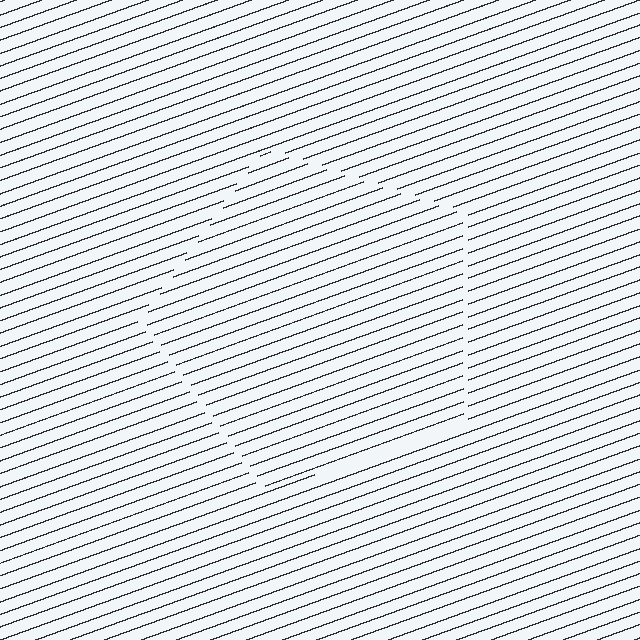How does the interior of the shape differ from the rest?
The interior of the shape contains the same grating, shifted by half a period — the contour is defined by the phase discontinuity where line-ends from the inner and outer gratings abut.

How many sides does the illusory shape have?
5 sides — the line-ends trace a pentagon.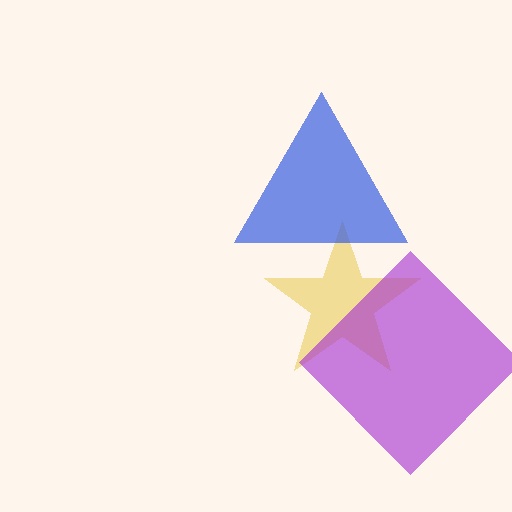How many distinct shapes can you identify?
There are 3 distinct shapes: a yellow star, a purple diamond, a blue triangle.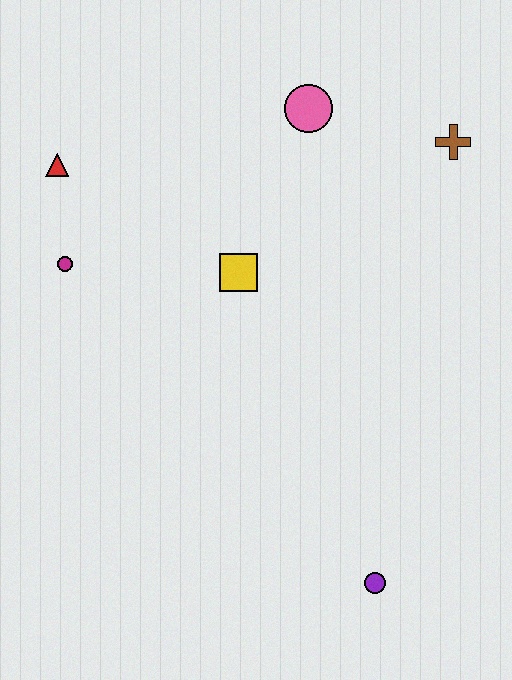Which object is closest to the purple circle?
The yellow square is closest to the purple circle.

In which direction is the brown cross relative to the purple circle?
The brown cross is above the purple circle.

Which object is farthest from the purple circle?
The red triangle is farthest from the purple circle.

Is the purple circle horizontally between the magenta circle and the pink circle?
No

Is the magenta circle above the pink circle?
No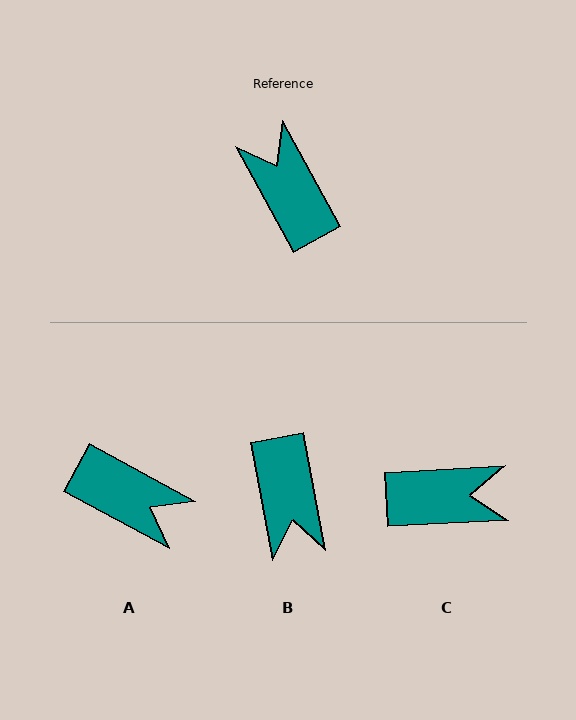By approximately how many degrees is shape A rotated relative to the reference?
Approximately 147 degrees clockwise.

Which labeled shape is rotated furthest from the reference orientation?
B, about 162 degrees away.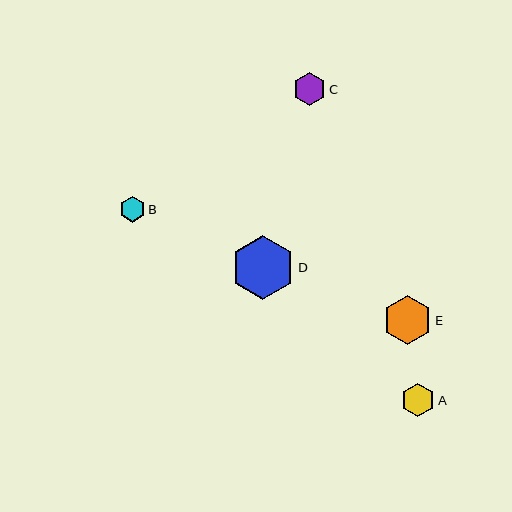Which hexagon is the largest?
Hexagon D is the largest with a size of approximately 64 pixels.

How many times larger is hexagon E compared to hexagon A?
Hexagon E is approximately 1.5 times the size of hexagon A.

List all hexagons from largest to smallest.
From largest to smallest: D, E, A, C, B.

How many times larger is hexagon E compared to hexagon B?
Hexagon E is approximately 1.9 times the size of hexagon B.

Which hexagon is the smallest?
Hexagon B is the smallest with a size of approximately 26 pixels.